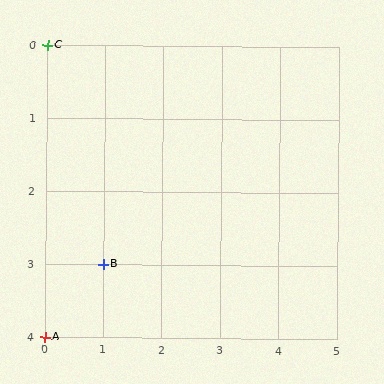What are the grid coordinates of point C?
Point C is at grid coordinates (0, 0).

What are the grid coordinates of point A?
Point A is at grid coordinates (0, 4).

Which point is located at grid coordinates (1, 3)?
Point B is at (1, 3).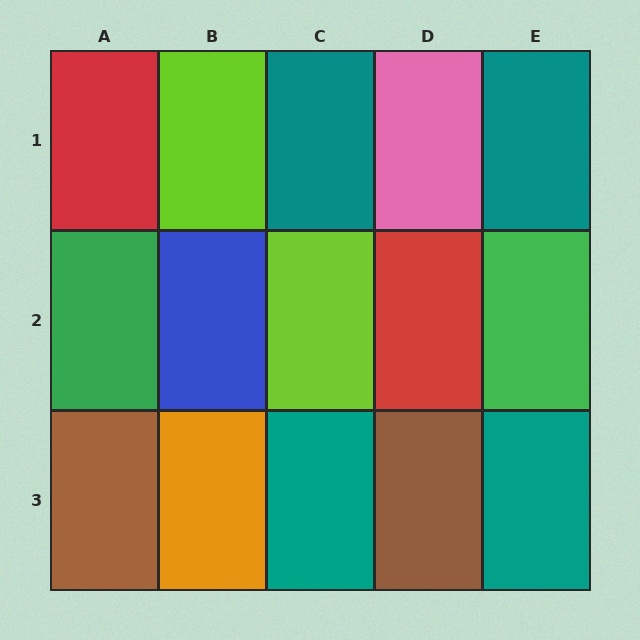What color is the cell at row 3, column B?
Orange.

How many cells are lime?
2 cells are lime.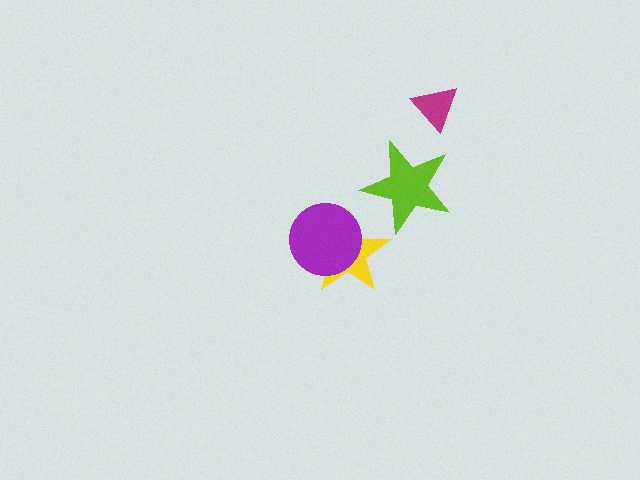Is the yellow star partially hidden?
Yes, it is partially covered by another shape.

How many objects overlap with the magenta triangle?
0 objects overlap with the magenta triangle.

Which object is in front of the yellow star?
The purple circle is in front of the yellow star.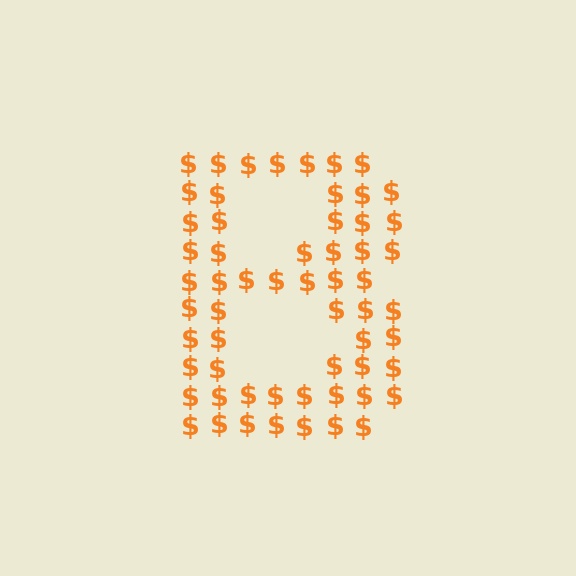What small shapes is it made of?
It is made of small dollar signs.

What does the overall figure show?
The overall figure shows the letter B.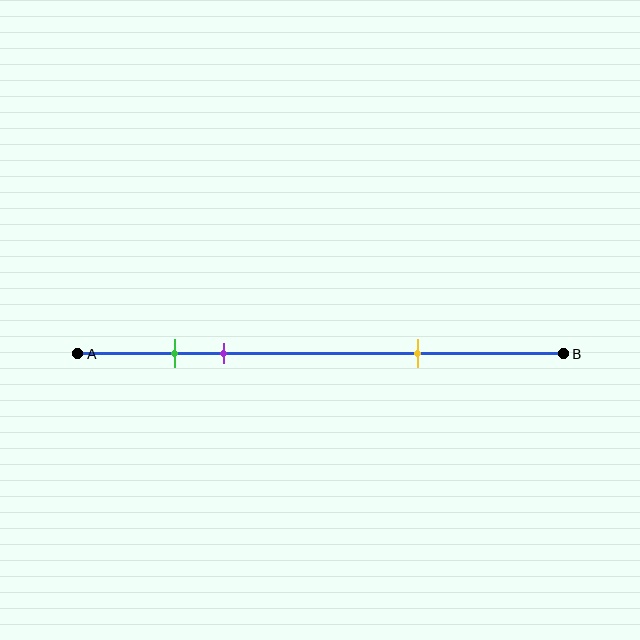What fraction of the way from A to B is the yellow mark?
The yellow mark is approximately 70% (0.7) of the way from A to B.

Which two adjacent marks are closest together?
The green and purple marks are the closest adjacent pair.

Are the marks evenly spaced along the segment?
No, the marks are not evenly spaced.